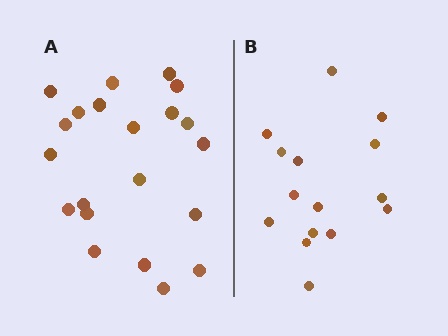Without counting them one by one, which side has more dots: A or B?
Region A (the left region) has more dots.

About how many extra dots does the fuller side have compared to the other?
Region A has about 6 more dots than region B.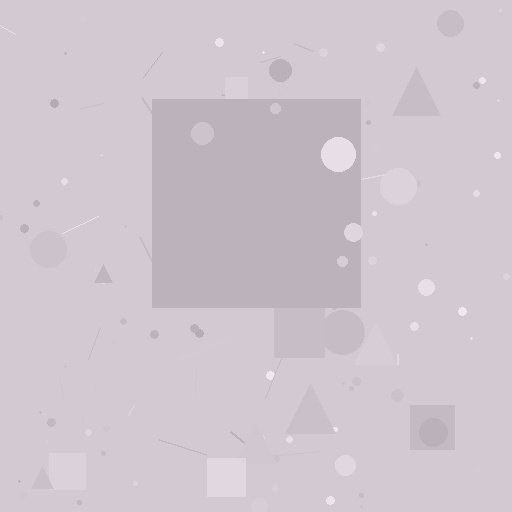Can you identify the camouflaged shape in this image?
The camouflaged shape is a square.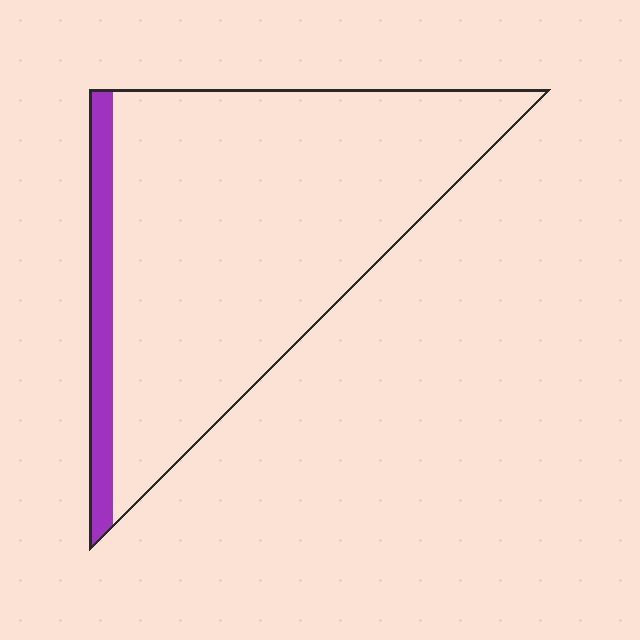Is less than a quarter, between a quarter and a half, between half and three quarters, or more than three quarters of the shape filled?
Less than a quarter.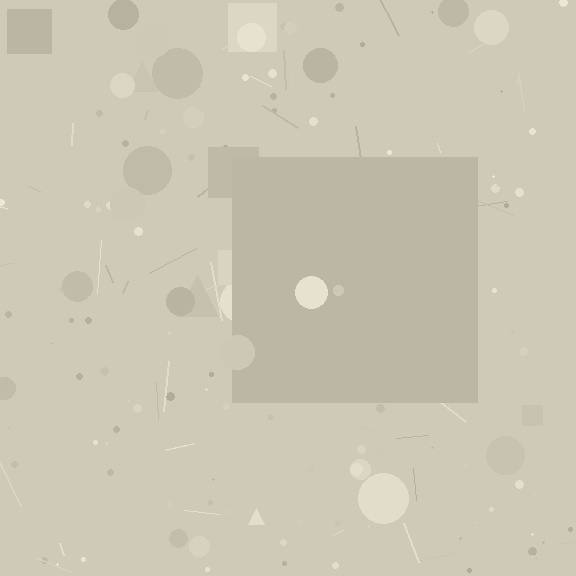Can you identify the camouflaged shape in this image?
The camouflaged shape is a square.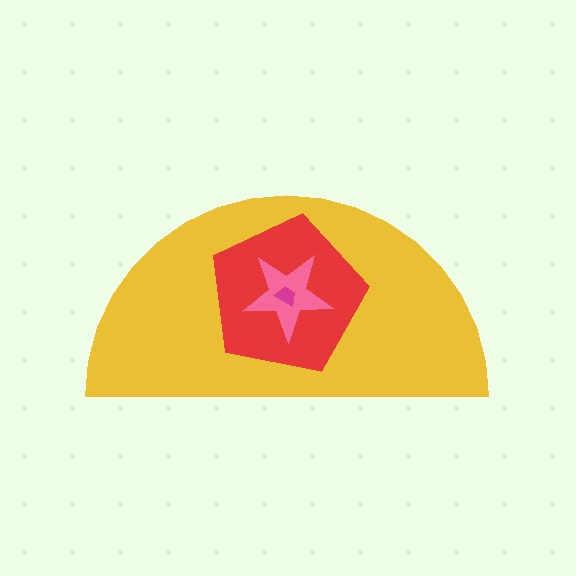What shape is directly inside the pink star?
The magenta trapezoid.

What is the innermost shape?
The magenta trapezoid.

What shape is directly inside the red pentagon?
The pink star.